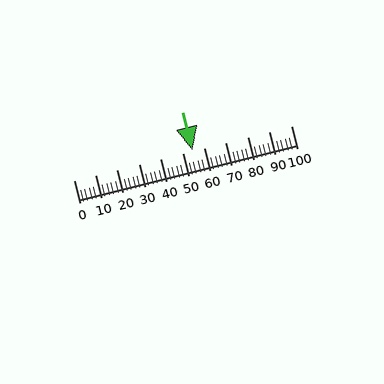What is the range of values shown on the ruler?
The ruler shows values from 0 to 100.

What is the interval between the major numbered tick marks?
The major tick marks are spaced 10 units apart.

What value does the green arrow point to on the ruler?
The green arrow points to approximately 55.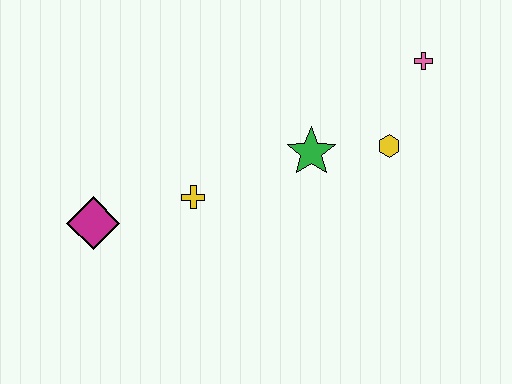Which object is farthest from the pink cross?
The magenta diamond is farthest from the pink cross.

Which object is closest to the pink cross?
The yellow hexagon is closest to the pink cross.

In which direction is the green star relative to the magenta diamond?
The green star is to the right of the magenta diamond.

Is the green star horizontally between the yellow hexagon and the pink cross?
No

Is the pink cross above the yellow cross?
Yes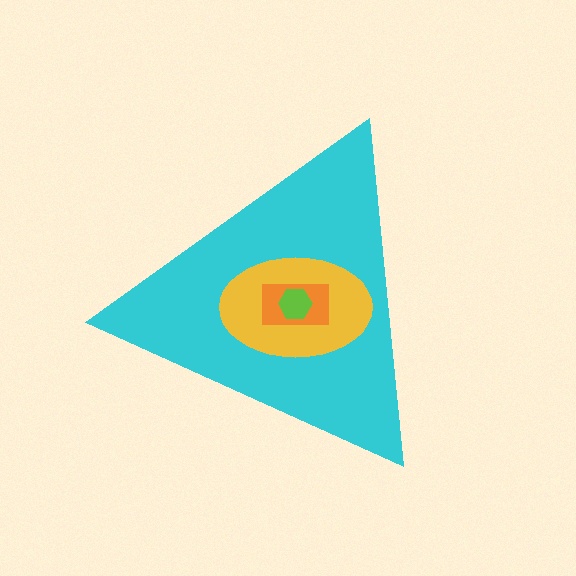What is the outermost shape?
The cyan triangle.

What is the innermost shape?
The lime hexagon.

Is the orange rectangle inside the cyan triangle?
Yes.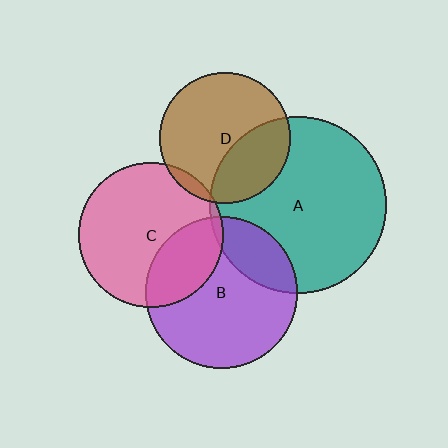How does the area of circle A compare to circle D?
Approximately 1.8 times.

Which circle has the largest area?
Circle A (teal).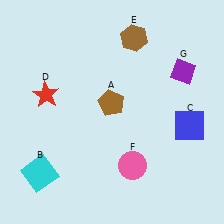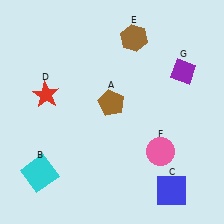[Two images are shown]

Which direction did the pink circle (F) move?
The pink circle (F) moved right.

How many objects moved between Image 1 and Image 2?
2 objects moved between the two images.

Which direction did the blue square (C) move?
The blue square (C) moved down.